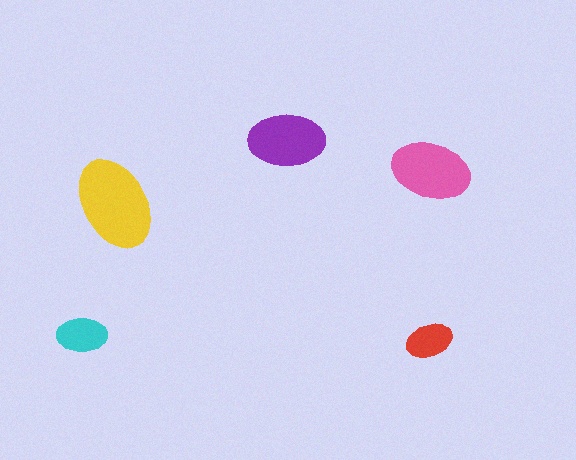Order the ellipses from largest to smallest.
the yellow one, the pink one, the purple one, the cyan one, the red one.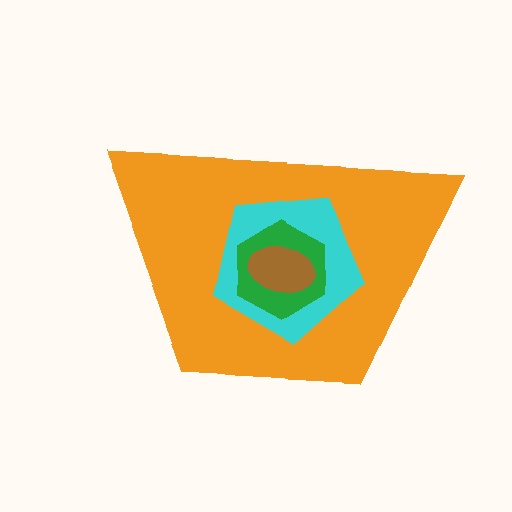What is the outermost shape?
The orange trapezoid.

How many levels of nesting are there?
4.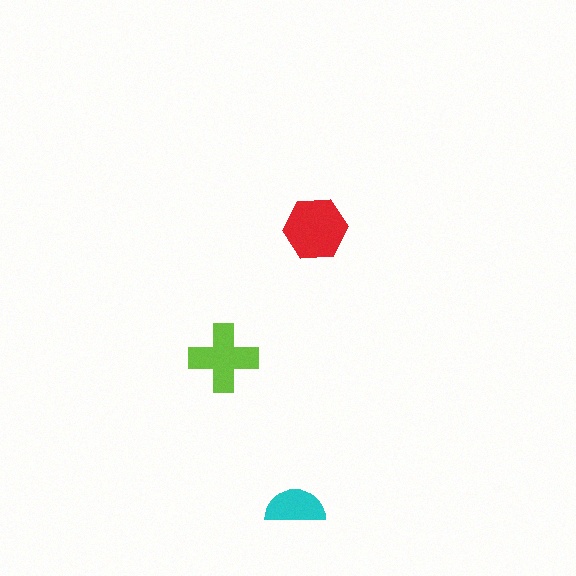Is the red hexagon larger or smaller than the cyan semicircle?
Larger.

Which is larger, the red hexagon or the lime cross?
The red hexagon.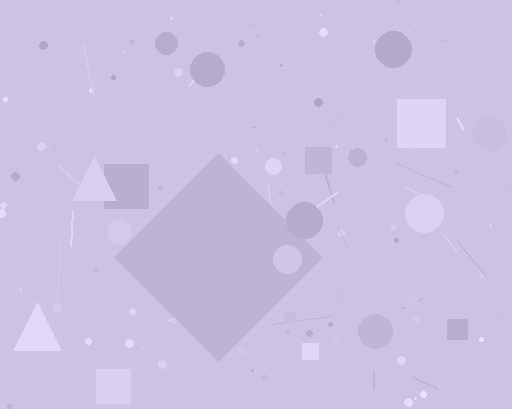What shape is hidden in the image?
A diamond is hidden in the image.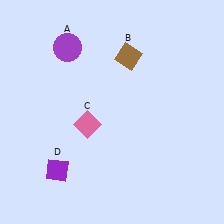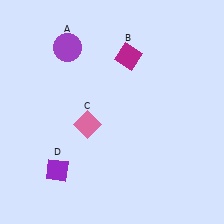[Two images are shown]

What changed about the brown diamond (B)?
In Image 1, B is brown. In Image 2, it changed to magenta.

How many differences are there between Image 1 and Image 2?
There is 1 difference between the two images.